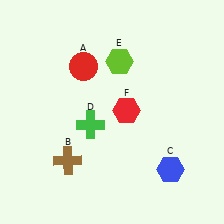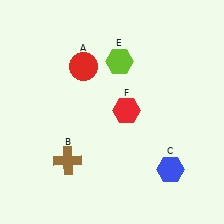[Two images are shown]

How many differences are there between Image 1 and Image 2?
There is 1 difference between the two images.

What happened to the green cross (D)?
The green cross (D) was removed in Image 2. It was in the bottom-left area of Image 1.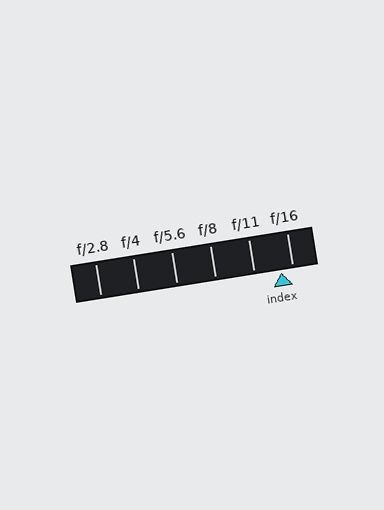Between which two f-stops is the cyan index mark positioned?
The index mark is between f/11 and f/16.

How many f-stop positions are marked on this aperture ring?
There are 6 f-stop positions marked.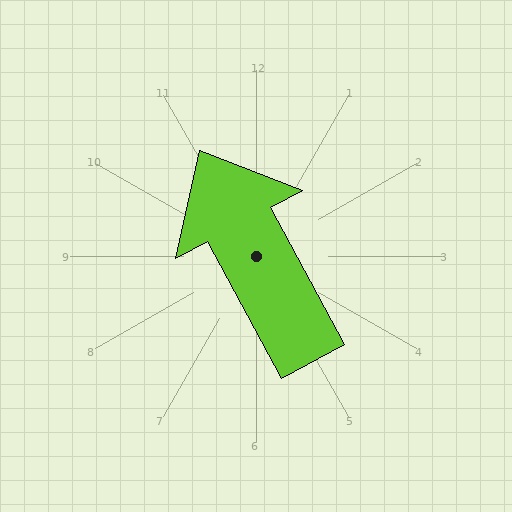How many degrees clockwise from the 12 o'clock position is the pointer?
Approximately 332 degrees.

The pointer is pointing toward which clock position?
Roughly 11 o'clock.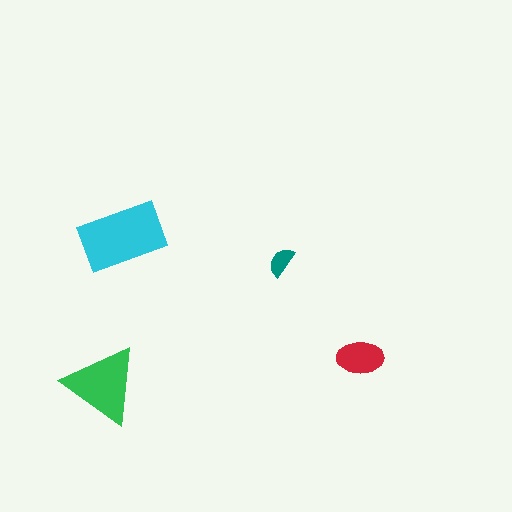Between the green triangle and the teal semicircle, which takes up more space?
The green triangle.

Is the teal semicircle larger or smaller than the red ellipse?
Smaller.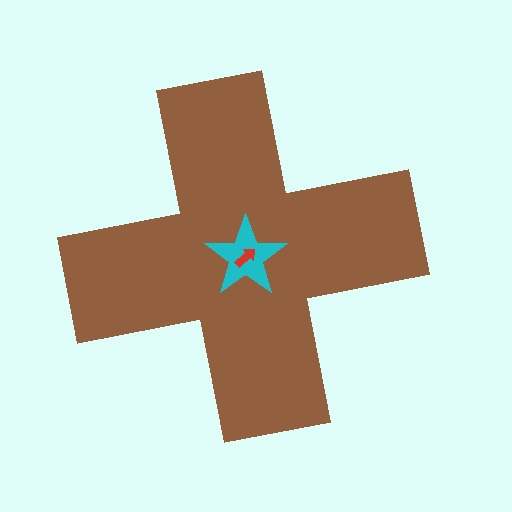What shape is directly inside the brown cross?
The cyan star.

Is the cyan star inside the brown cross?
Yes.